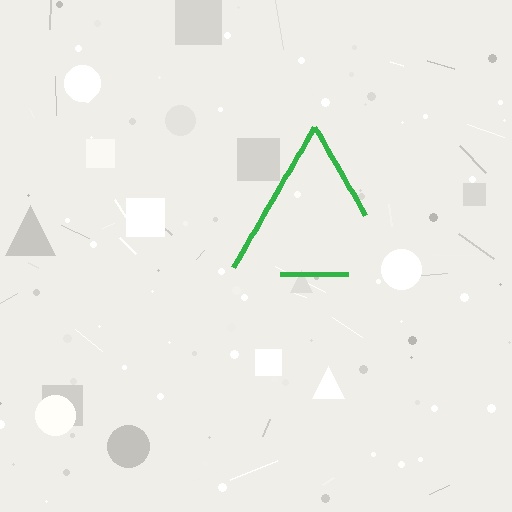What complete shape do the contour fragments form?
The contour fragments form a triangle.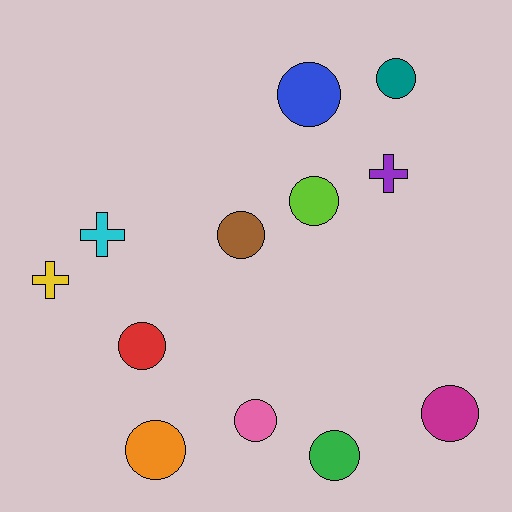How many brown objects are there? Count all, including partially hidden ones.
There is 1 brown object.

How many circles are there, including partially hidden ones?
There are 9 circles.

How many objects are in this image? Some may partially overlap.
There are 12 objects.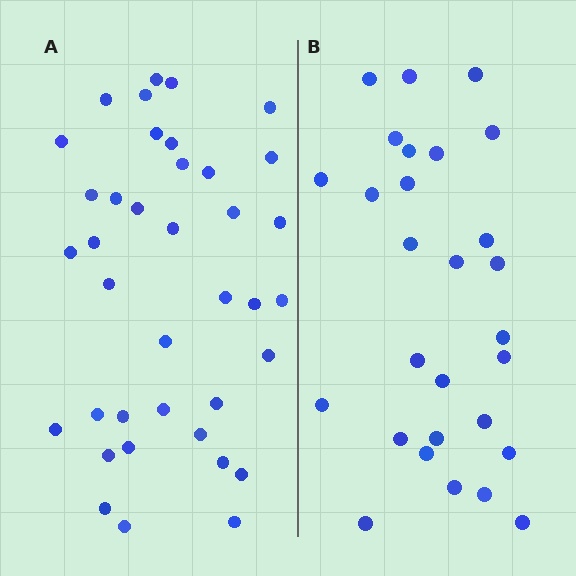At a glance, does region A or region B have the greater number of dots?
Region A (the left region) has more dots.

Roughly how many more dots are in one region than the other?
Region A has roughly 10 or so more dots than region B.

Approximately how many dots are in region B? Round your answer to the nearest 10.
About 30 dots. (The exact count is 28, which rounds to 30.)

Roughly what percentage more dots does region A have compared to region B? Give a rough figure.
About 35% more.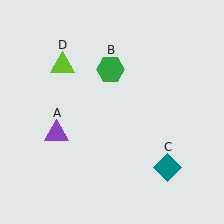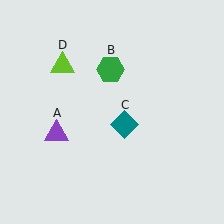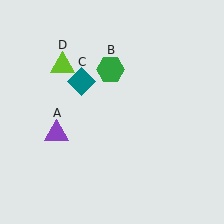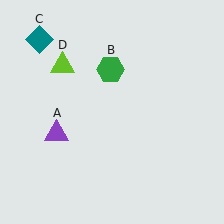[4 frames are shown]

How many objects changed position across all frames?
1 object changed position: teal diamond (object C).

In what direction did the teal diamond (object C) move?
The teal diamond (object C) moved up and to the left.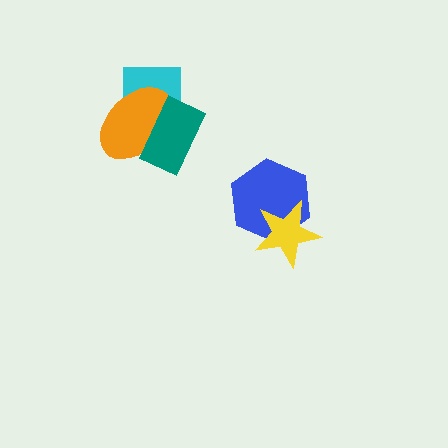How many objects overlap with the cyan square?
2 objects overlap with the cyan square.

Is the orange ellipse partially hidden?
Yes, it is partially covered by another shape.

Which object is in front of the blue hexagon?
The yellow star is in front of the blue hexagon.